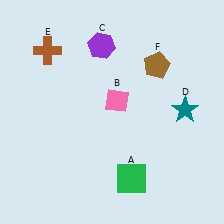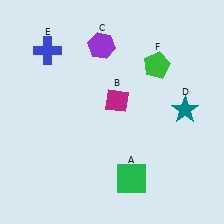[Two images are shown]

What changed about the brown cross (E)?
In Image 1, E is brown. In Image 2, it changed to blue.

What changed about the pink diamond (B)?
In Image 1, B is pink. In Image 2, it changed to magenta.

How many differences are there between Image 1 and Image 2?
There are 3 differences between the two images.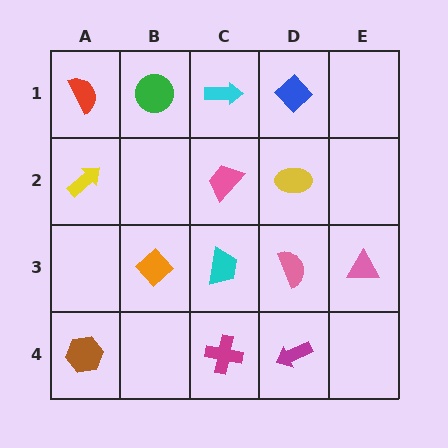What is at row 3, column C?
A cyan trapezoid.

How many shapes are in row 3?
4 shapes.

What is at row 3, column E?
A pink triangle.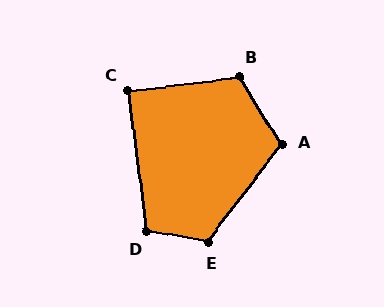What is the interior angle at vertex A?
Approximately 111 degrees (obtuse).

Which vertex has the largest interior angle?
E, at approximately 117 degrees.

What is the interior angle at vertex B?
Approximately 115 degrees (obtuse).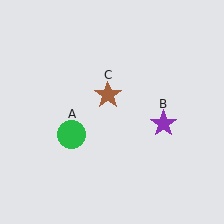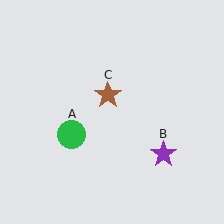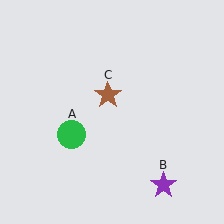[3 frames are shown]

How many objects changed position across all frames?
1 object changed position: purple star (object B).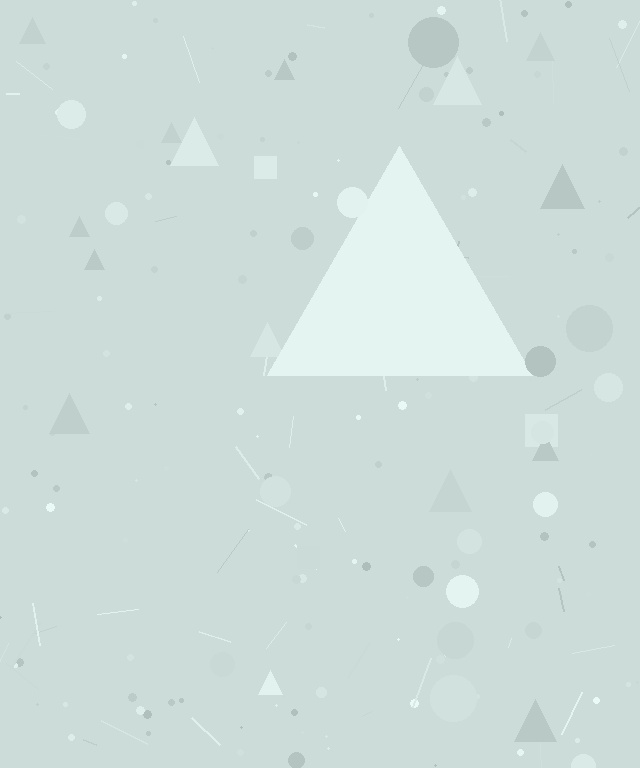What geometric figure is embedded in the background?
A triangle is embedded in the background.